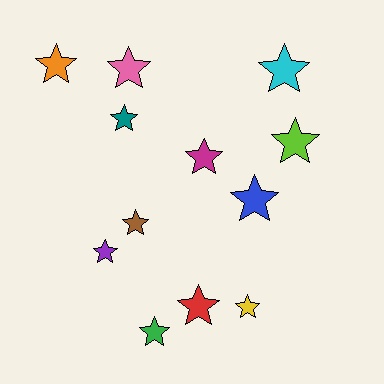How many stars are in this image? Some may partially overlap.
There are 12 stars.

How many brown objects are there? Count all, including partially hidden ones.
There is 1 brown object.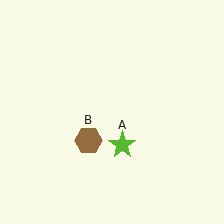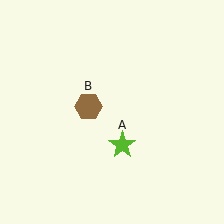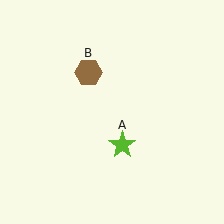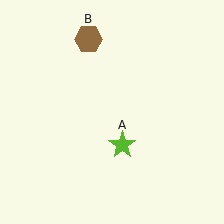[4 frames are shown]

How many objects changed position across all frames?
1 object changed position: brown hexagon (object B).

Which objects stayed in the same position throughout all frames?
Lime star (object A) remained stationary.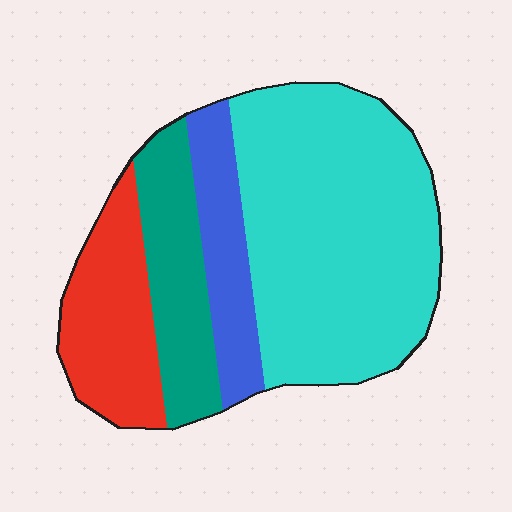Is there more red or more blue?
Red.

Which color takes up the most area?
Cyan, at roughly 50%.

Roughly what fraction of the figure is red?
Red covers around 20% of the figure.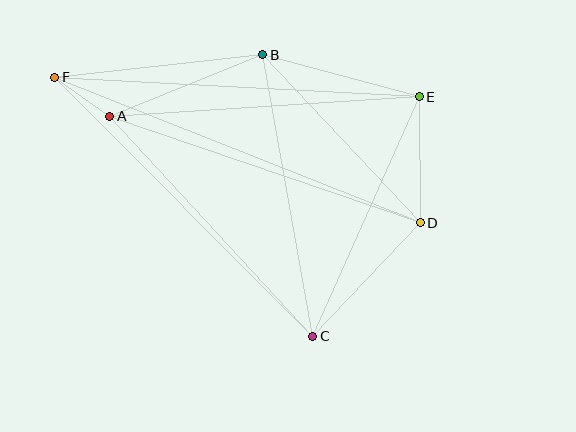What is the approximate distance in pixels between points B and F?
The distance between B and F is approximately 209 pixels.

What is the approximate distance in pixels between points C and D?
The distance between C and D is approximately 157 pixels.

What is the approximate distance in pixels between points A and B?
The distance between A and B is approximately 165 pixels.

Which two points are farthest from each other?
Points D and F are farthest from each other.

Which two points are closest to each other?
Points A and F are closest to each other.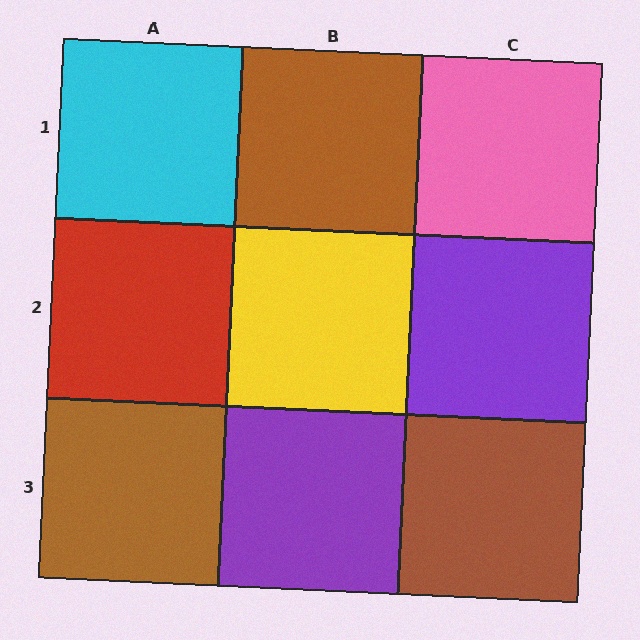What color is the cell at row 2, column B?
Yellow.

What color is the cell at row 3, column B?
Purple.